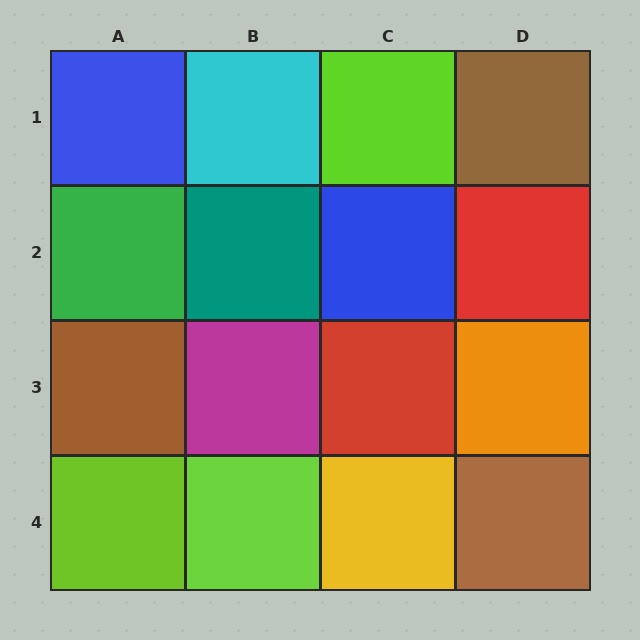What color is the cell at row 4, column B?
Lime.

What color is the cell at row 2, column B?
Teal.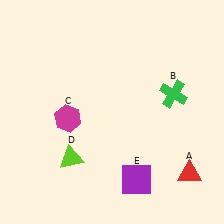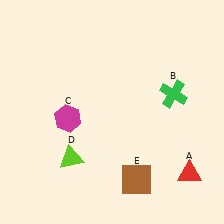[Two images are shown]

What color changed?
The square (E) changed from purple in Image 1 to brown in Image 2.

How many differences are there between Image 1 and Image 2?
There is 1 difference between the two images.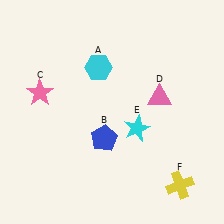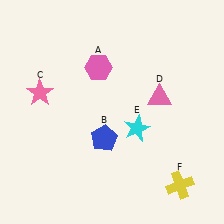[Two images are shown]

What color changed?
The hexagon (A) changed from cyan in Image 1 to pink in Image 2.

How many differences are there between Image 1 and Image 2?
There is 1 difference between the two images.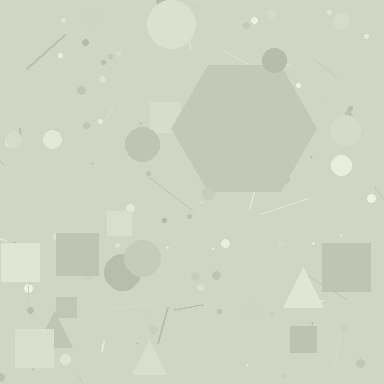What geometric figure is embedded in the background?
A hexagon is embedded in the background.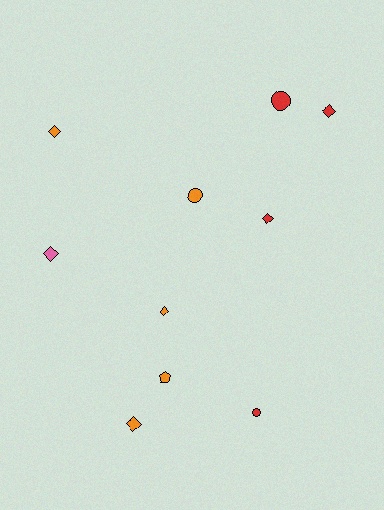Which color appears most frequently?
Orange, with 5 objects.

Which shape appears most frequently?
Diamond, with 6 objects.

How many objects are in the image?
There are 10 objects.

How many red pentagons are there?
There are no red pentagons.